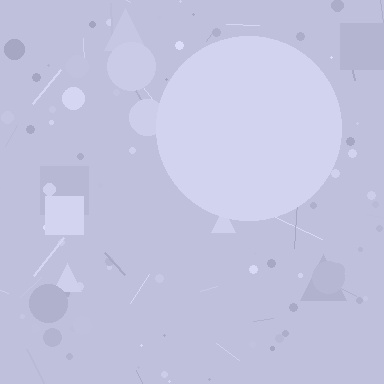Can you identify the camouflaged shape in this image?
The camouflaged shape is a circle.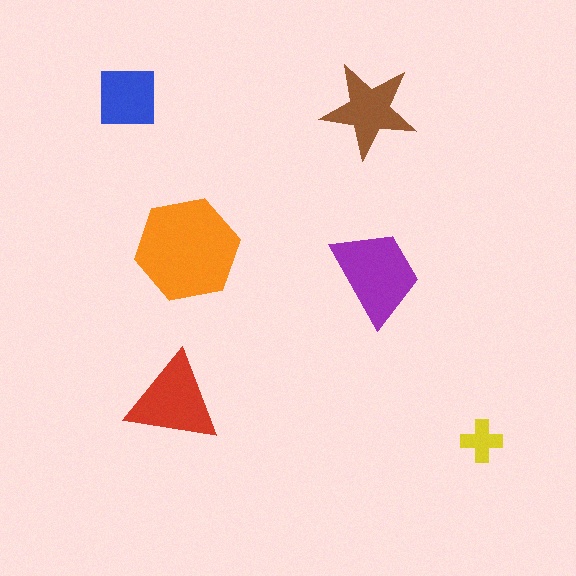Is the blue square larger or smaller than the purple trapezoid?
Smaller.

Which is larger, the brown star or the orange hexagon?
The orange hexagon.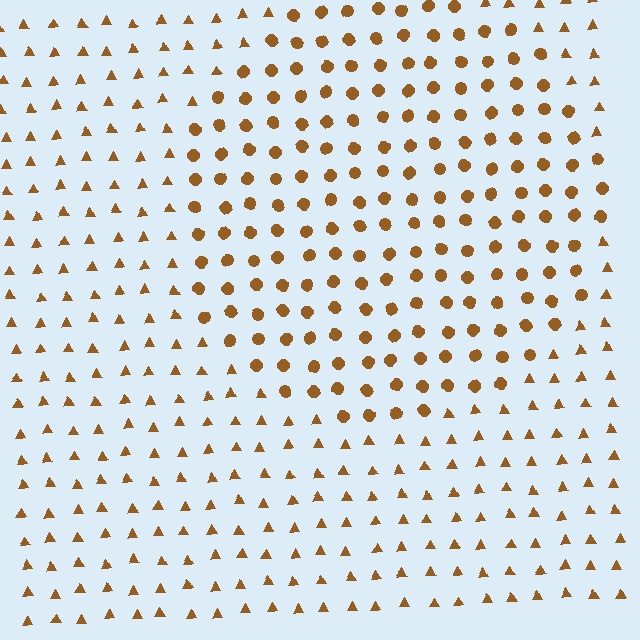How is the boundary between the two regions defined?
The boundary is defined by a change in element shape: circles inside vs. triangles outside. All elements share the same color and spacing.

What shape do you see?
I see a circle.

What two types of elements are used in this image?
The image uses circles inside the circle region and triangles outside it.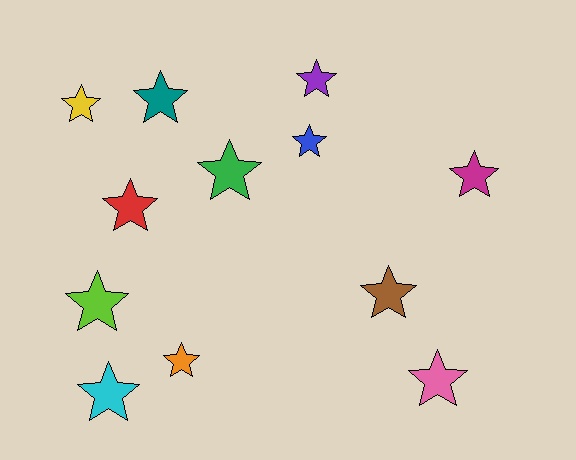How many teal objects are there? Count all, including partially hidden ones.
There is 1 teal object.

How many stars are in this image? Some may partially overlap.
There are 12 stars.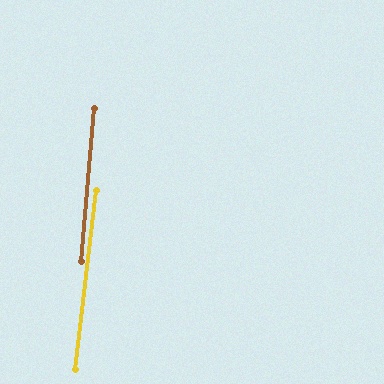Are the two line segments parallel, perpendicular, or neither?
Parallel — their directions differ by only 1.8°.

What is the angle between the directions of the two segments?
Approximately 2 degrees.